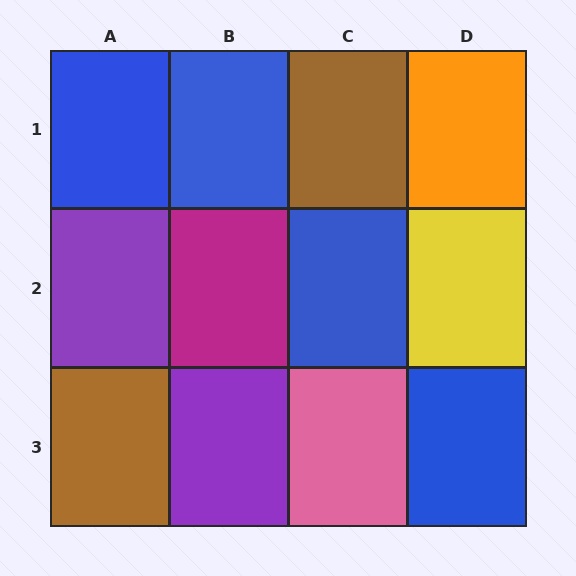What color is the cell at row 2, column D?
Yellow.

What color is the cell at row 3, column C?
Pink.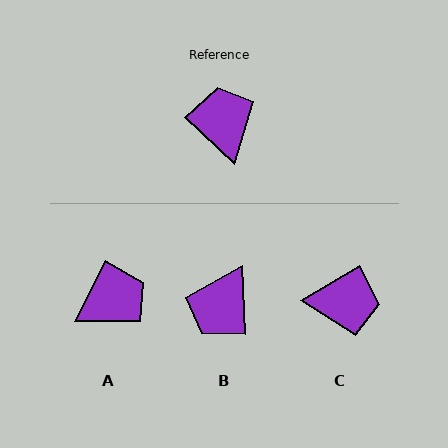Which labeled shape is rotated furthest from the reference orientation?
B, about 136 degrees away.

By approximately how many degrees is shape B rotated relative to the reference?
Approximately 136 degrees counter-clockwise.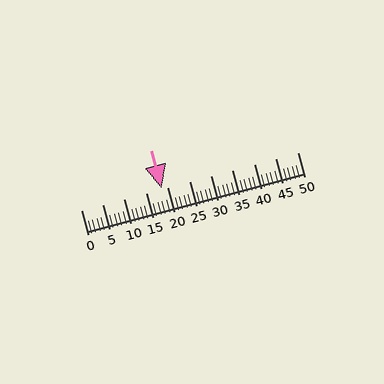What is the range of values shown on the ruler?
The ruler shows values from 0 to 50.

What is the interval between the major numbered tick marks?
The major tick marks are spaced 5 units apart.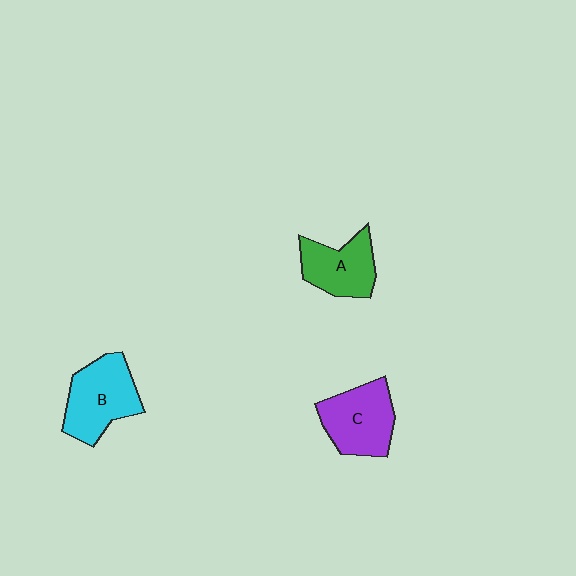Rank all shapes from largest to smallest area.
From largest to smallest: B (cyan), C (purple), A (green).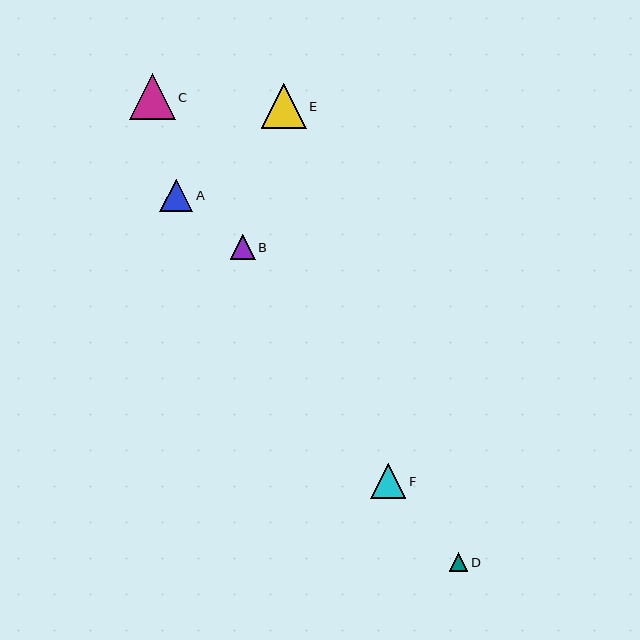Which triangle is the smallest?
Triangle D is the smallest with a size of approximately 18 pixels.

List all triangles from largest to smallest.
From largest to smallest: C, E, F, A, B, D.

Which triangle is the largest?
Triangle C is the largest with a size of approximately 46 pixels.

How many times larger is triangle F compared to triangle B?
Triangle F is approximately 1.4 times the size of triangle B.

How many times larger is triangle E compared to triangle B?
Triangle E is approximately 1.8 times the size of triangle B.